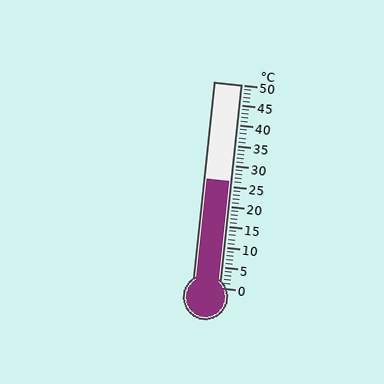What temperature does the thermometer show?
The thermometer shows approximately 26°C.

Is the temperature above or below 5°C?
The temperature is above 5°C.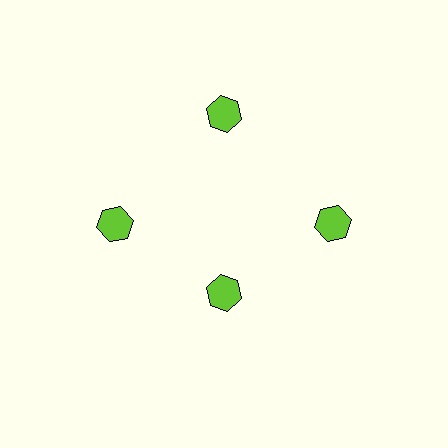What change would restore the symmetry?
The symmetry would be restored by moving it outward, back onto the ring so that all 4 hexagons sit at equal angles and equal distance from the center.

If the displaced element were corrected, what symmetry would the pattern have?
It would have 4-fold rotational symmetry — the pattern would map onto itself every 90 degrees.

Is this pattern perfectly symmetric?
No. The 4 lime hexagons are arranged in a ring, but one element near the 6 o'clock position is pulled inward toward the center, breaking the 4-fold rotational symmetry.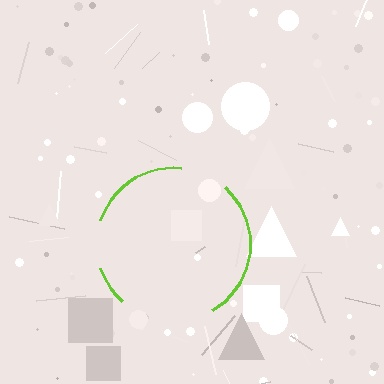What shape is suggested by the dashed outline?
The dashed outline suggests a circle.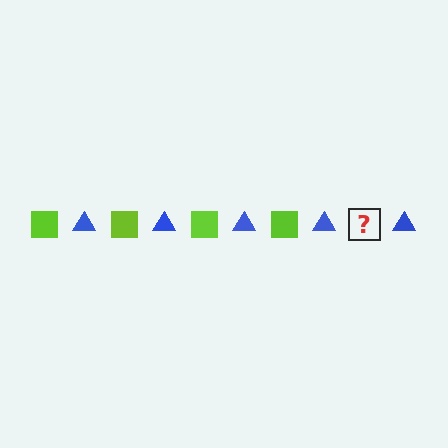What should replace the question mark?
The question mark should be replaced with a lime square.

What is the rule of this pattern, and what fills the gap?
The rule is that the pattern alternates between lime square and blue triangle. The gap should be filled with a lime square.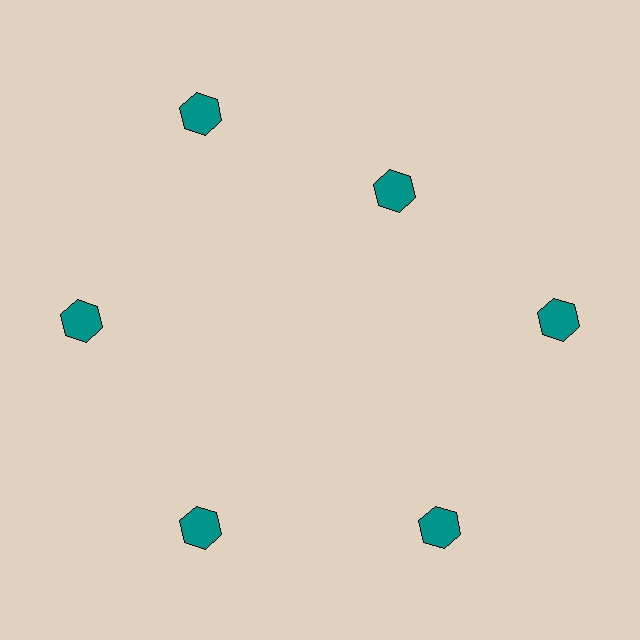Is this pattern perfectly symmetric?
No. The 6 teal hexagons are arranged in a ring, but one element near the 1 o'clock position is pulled inward toward the center, breaking the 6-fold rotational symmetry.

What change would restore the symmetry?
The symmetry would be restored by moving it outward, back onto the ring so that all 6 hexagons sit at equal angles and equal distance from the center.